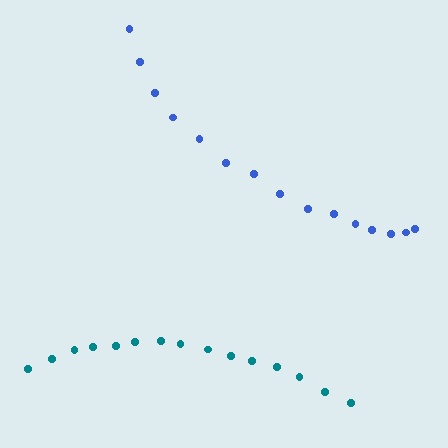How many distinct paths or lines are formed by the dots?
There are 2 distinct paths.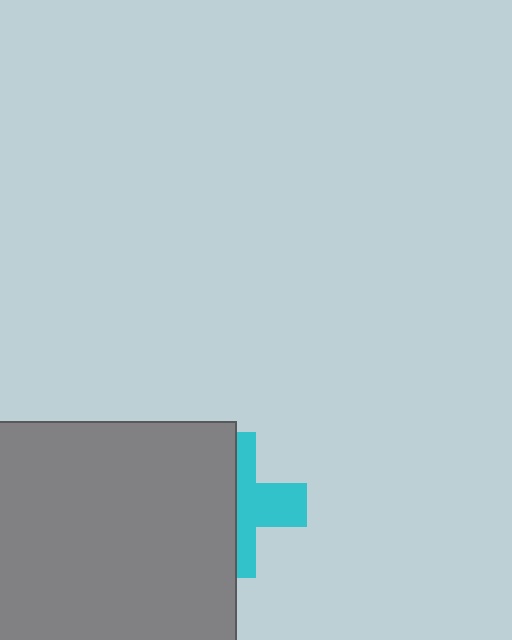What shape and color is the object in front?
The object in front is a gray rectangle.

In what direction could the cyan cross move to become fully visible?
The cyan cross could move right. That would shift it out from behind the gray rectangle entirely.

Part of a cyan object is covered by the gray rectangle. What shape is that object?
It is a cross.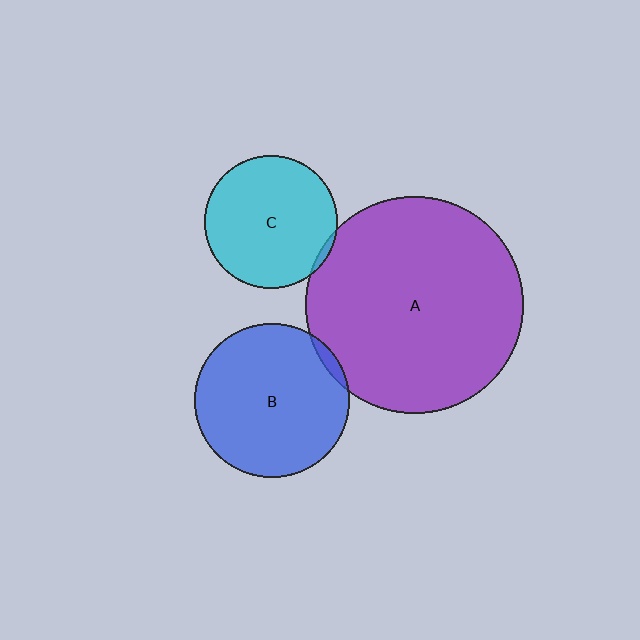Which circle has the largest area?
Circle A (purple).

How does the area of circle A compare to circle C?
Approximately 2.7 times.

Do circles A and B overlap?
Yes.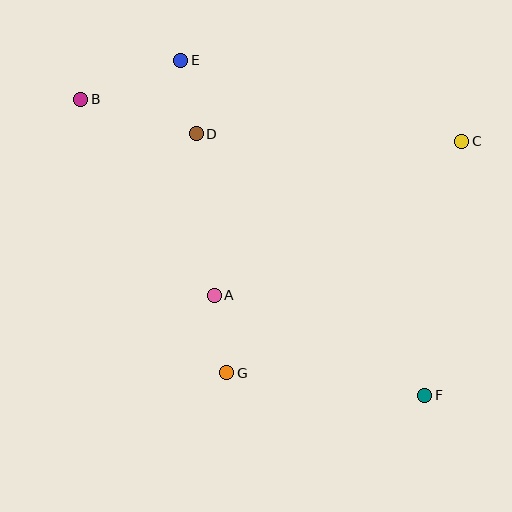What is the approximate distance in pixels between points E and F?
The distance between E and F is approximately 414 pixels.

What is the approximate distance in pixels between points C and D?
The distance between C and D is approximately 266 pixels.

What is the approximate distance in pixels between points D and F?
The distance between D and F is approximately 347 pixels.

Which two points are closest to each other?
Points D and E are closest to each other.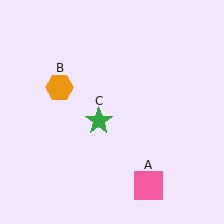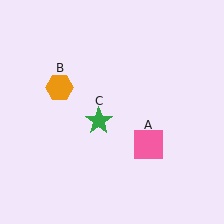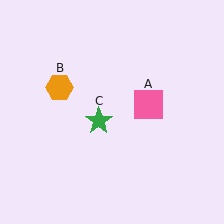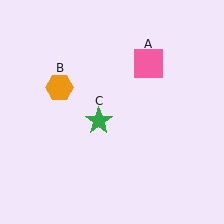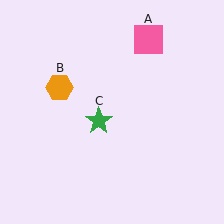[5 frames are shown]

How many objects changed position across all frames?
1 object changed position: pink square (object A).